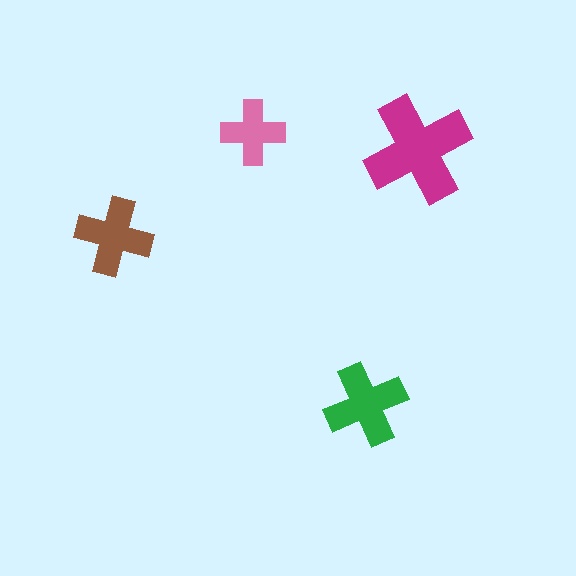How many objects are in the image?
There are 4 objects in the image.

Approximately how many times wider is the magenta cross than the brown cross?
About 1.5 times wider.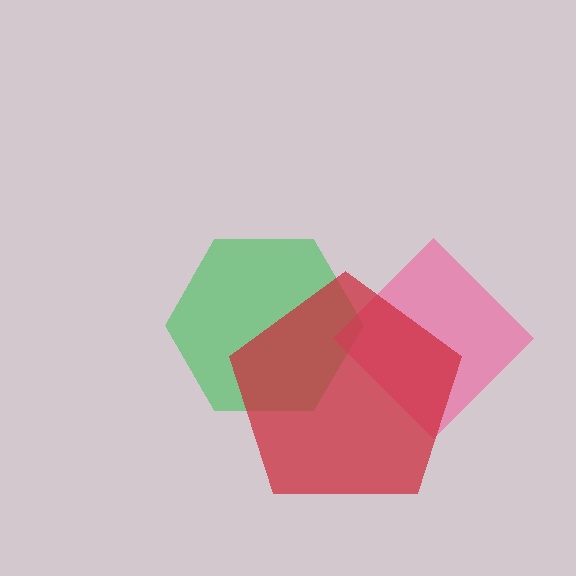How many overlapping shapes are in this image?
There are 3 overlapping shapes in the image.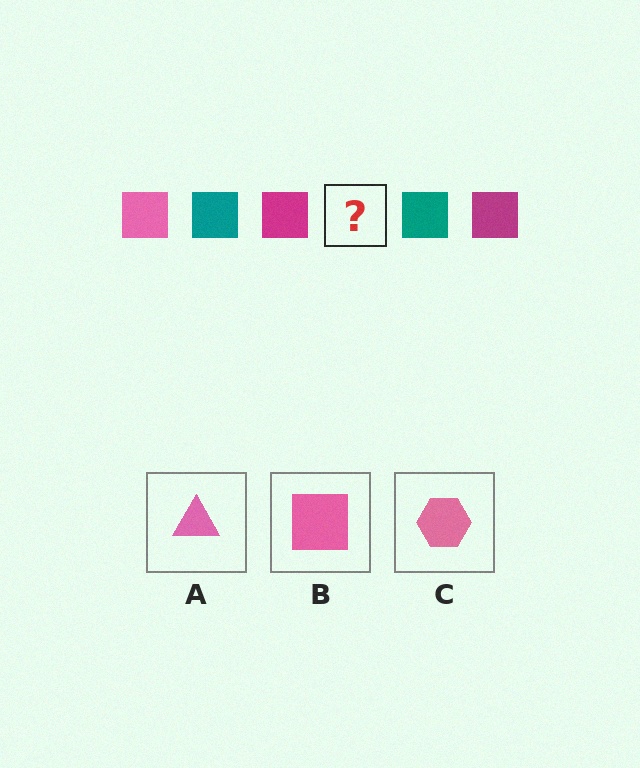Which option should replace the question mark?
Option B.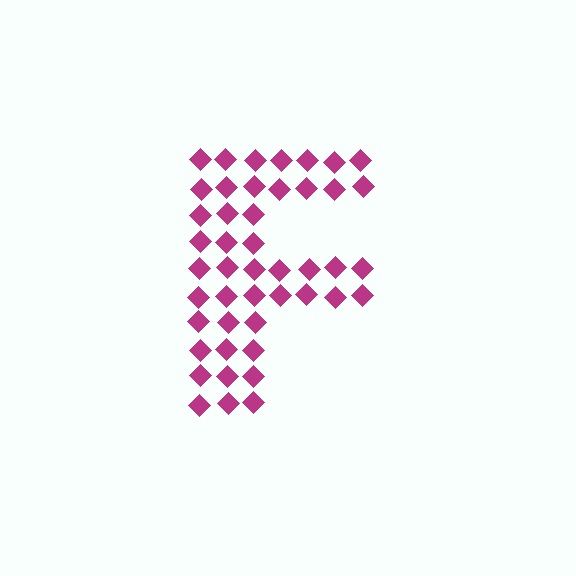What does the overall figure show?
The overall figure shows the letter F.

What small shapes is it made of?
It is made of small diamonds.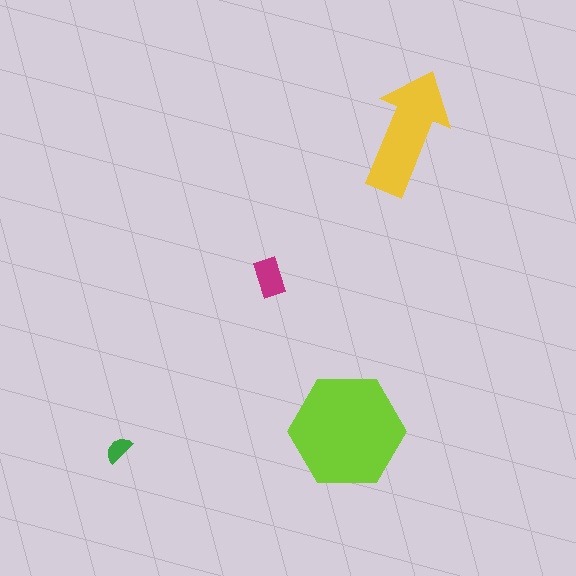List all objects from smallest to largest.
The green semicircle, the magenta rectangle, the yellow arrow, the lime hexagon.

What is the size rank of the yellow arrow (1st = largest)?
2nd.